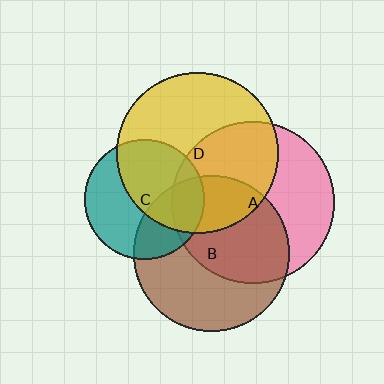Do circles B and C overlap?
Yes.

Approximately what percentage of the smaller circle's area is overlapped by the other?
Approximately 35%.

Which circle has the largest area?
Circle A (pink).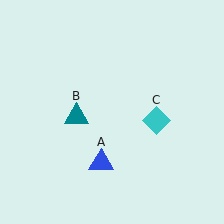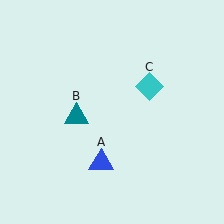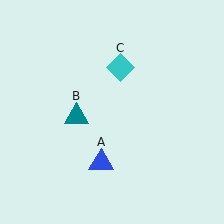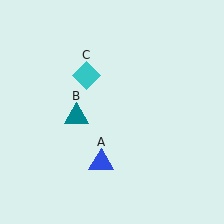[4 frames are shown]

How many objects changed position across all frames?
1 object changed position: cyan diamond (object C).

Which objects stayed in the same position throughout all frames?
Blue triangle (object A) and teal triangle (object B) remained stationary.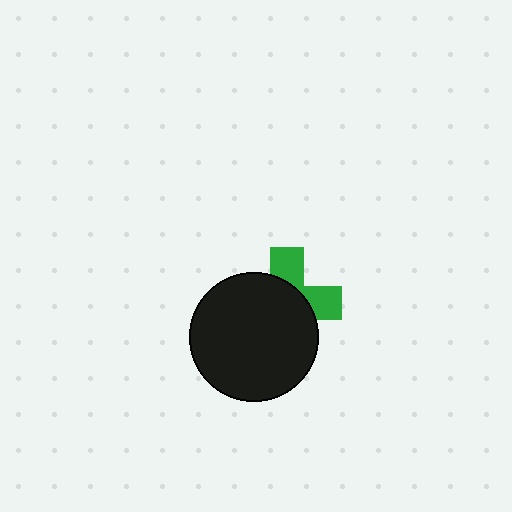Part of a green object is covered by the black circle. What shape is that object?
It is a cross.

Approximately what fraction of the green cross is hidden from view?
Roughly 64% of the green cross is hidden behind the black circle.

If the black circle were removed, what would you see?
You would see the complete green cross.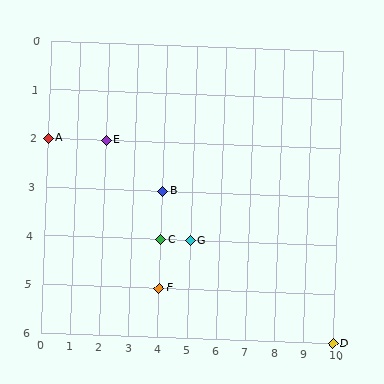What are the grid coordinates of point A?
Point A is at grid coordinates (0, 2).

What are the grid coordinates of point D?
Point D is at grid coordinates (10, 6).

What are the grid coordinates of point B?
Point B is at grid coordinates (4, 3).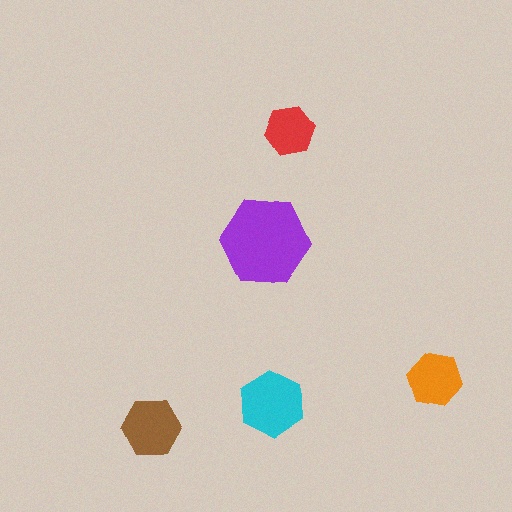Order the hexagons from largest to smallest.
the purple one, the cyan one, the brown one, the orange one, the red one.